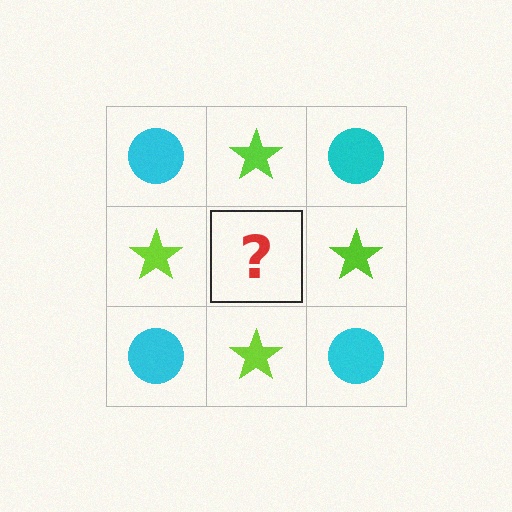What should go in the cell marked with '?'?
The missing cell should contain a cyan circle.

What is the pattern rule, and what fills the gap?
The rule is that it alternates cyan circle and lime star in a checkerboard pattern. The gap should be filled with a cyan circle.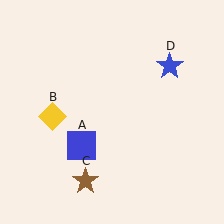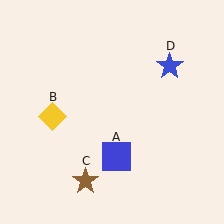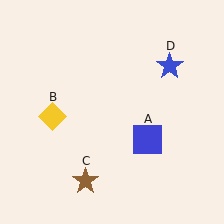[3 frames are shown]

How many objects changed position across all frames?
1 object changed position: blue square (object A).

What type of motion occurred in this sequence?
The blue square (object A) rotated counterclockwise around the center of the scene.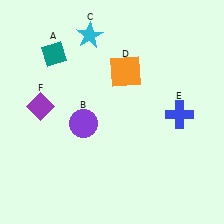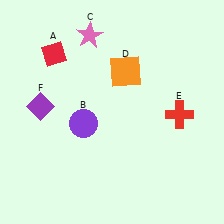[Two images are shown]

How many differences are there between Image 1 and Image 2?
There are 3 differences between the two images.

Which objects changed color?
A changed from teal to red. C changed from cyan to pink. E changed from blue to red.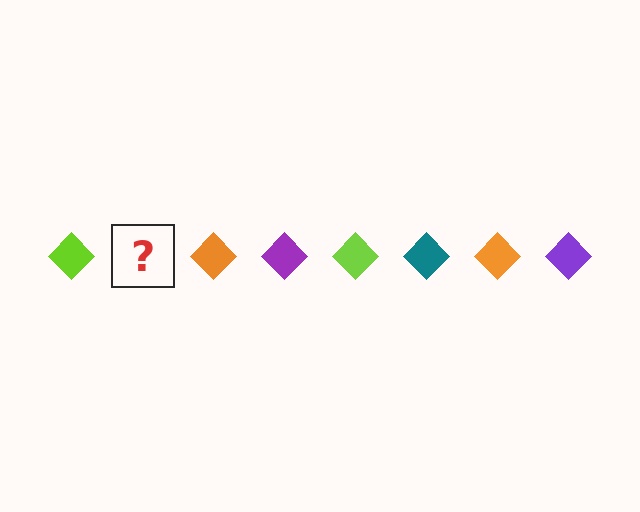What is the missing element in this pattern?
The missing element is a teal diamond.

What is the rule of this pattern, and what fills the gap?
The rule is that the pattern cycles through lime, teal, orange, purple diamonds. The gap should be filled with a teal diamond.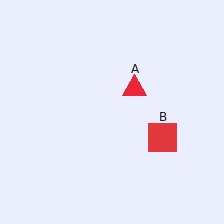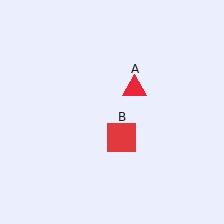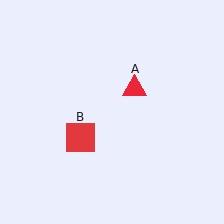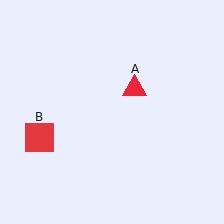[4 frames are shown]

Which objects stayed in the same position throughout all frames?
Red triangle (object A) remained stationary.